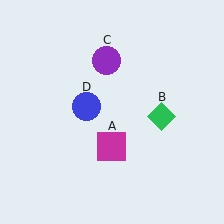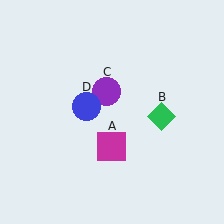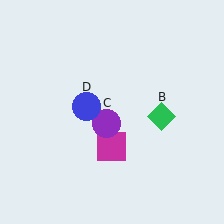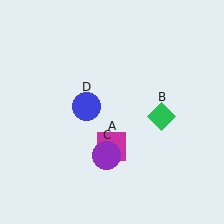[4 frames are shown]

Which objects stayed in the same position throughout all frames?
Magenta square (object A) and green diamond (object B) and blue circle (object D) remained stationary.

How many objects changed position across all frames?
1 object changed position: purple circle (object C).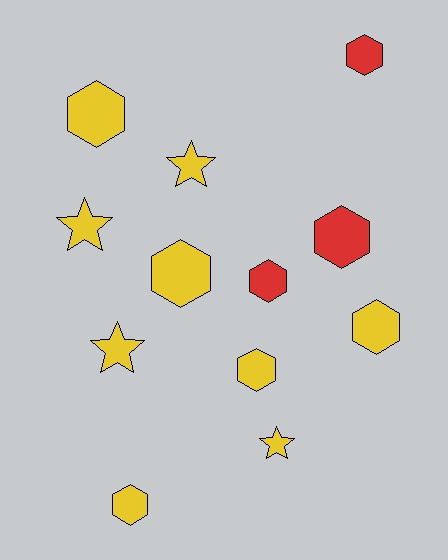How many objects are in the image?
There are 12 objects.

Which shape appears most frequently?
Hexagon, with 8 objects.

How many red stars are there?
There are no red stars.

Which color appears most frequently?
Yellow, with 9 objects.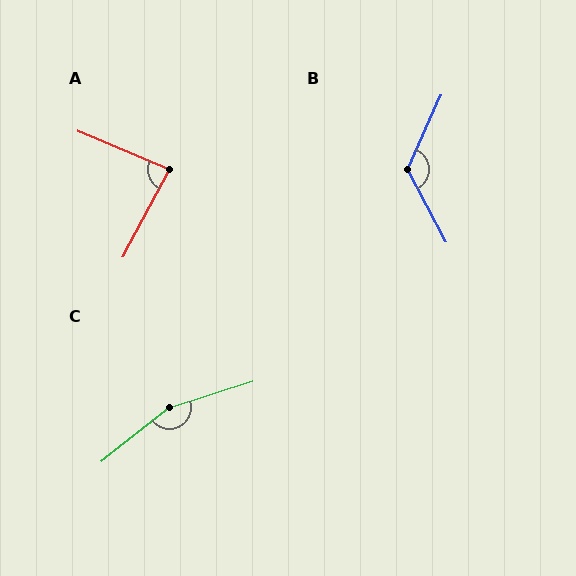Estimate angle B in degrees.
Approximately 128 degrees.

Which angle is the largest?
C, at approximately 159 degrees.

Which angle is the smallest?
A, at approximately 85 degrees.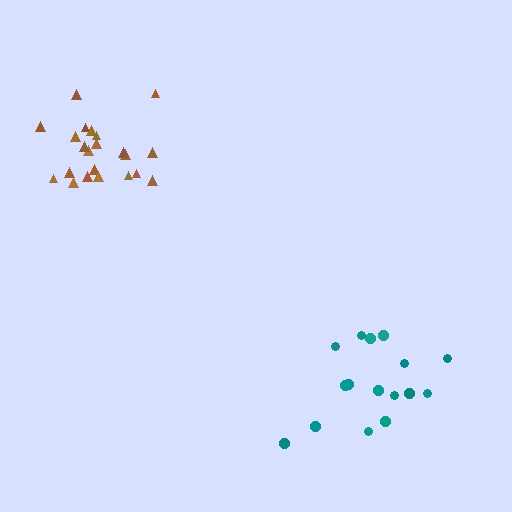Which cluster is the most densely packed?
Brown.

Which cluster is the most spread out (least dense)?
Teal.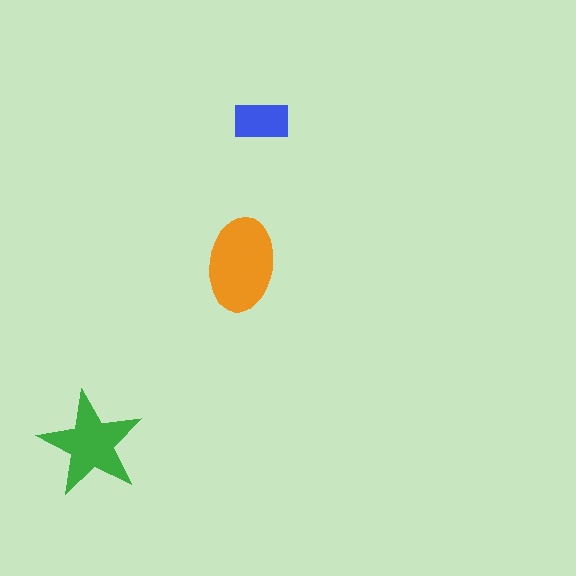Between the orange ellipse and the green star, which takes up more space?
The orange ellipse.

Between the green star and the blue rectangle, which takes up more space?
The green star.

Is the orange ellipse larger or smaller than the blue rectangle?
Larger.